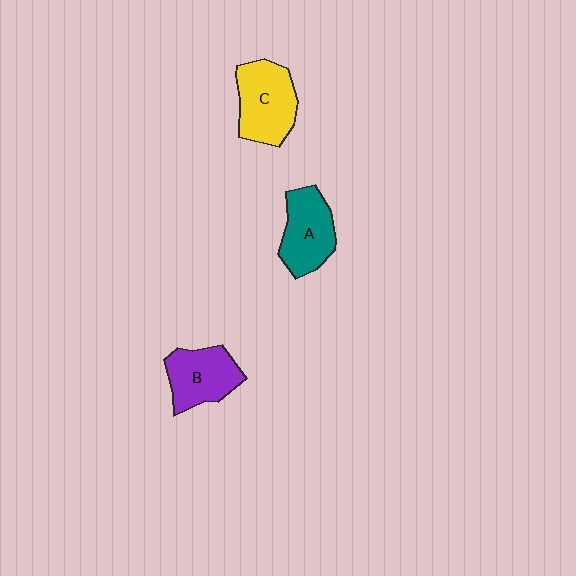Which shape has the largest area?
Shape C (yellow).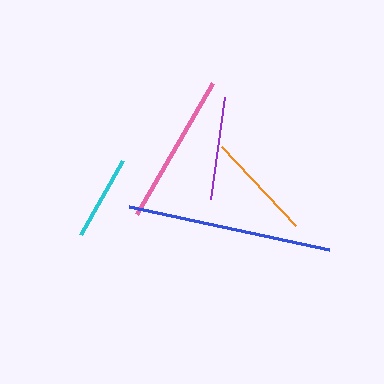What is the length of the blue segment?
The blue segment is approximately 204 pixels long.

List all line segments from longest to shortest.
From longest to shortest: blue, pink, orange, purple, cyan.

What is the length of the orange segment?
The orange segment is approximately 107 pixels long.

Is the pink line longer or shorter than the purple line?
The pink line is longer than the purple line.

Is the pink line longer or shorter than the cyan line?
The pink line is longer than the cyan line.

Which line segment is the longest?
The blue line is the longest at approximately 204 pixels.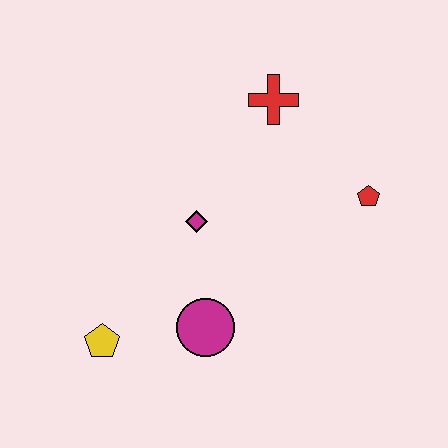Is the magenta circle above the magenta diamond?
No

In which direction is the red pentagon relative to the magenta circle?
The red pentagon is to the right of the magenta circle.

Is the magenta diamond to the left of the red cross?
Yes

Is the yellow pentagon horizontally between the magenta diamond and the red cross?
No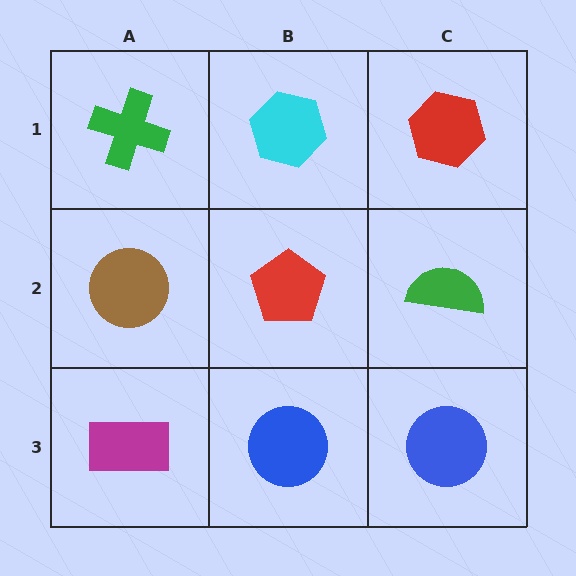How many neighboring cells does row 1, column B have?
3.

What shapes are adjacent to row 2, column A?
A green cross (row 1, column A), a magenta rectangle (row 3, column A), a red pentagon (row 2, column B).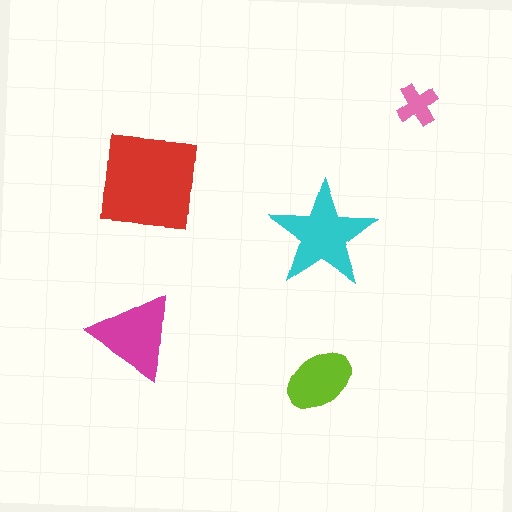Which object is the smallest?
The pink cross.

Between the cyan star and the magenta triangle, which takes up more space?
The cyan star.